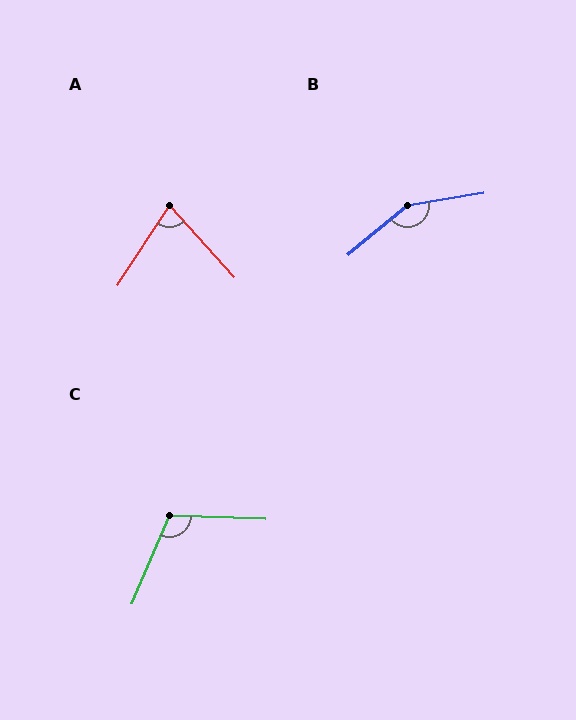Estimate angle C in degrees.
Approximately 110 degrees.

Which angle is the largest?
B, at approximately 149 degrees.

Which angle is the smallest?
A, at approximately 75 degrees.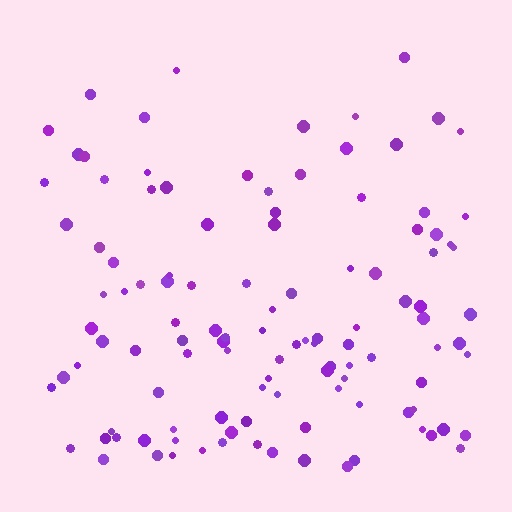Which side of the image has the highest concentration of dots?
The bottom.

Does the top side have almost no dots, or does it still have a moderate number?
Still a moderate number, just noticeably fewer than the bottom.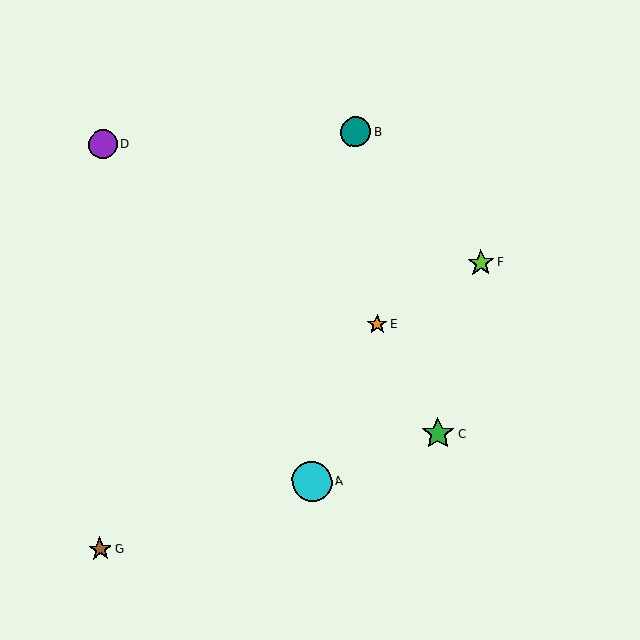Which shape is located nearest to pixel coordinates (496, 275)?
The lime star (labeled F) at (481, 263) is nearest to that location.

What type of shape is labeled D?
Shape D is a purple circle.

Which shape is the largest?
The cyan circle (labeled A) is the largest.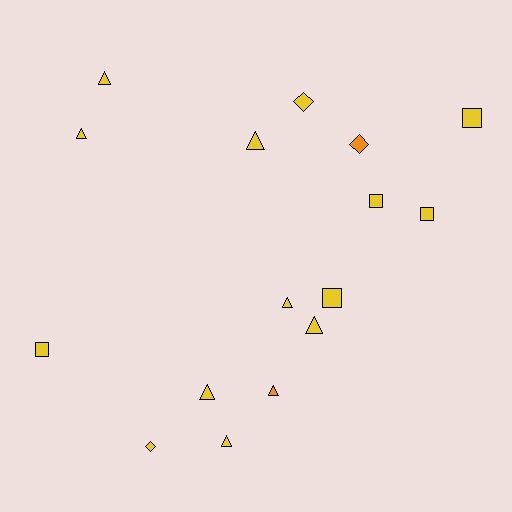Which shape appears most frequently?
Triangle, with 8 objects.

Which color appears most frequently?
Yellow, with 14 objects.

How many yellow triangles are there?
There are 7 yellow triangles.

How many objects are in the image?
There are 16 objects.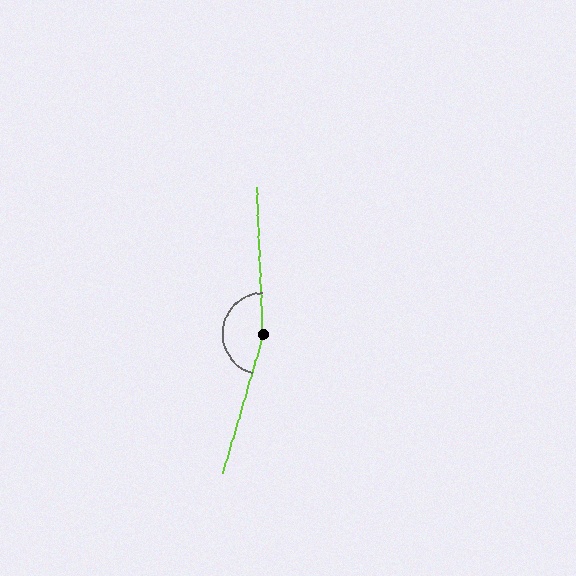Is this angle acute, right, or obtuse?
It is obtuse.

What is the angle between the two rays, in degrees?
Approximately 162 degrees.